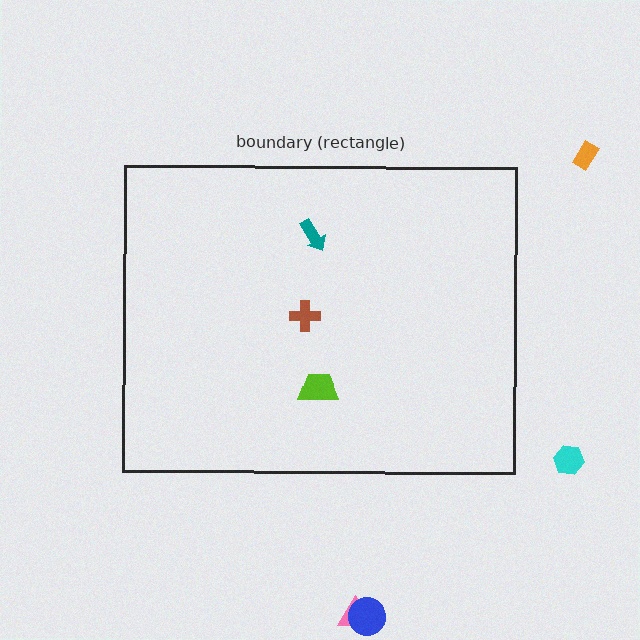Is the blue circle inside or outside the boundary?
Outside.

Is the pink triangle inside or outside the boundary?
Outside.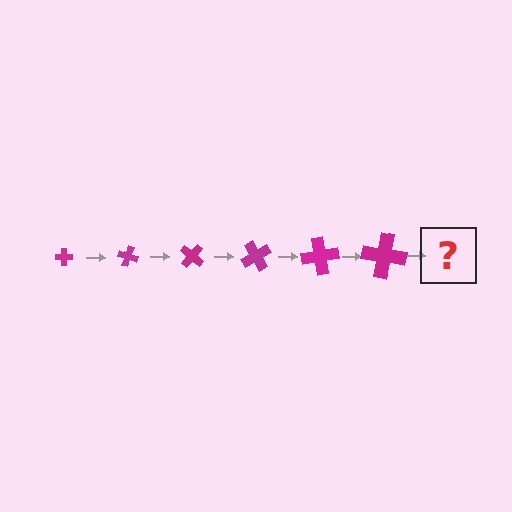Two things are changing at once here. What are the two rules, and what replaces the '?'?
The two rules are that the cross grows larger each step and it rotates 20 degrees each step. The '?' should be a cross, larger than the previous one and rotated 120 degrees from the start.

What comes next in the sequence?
The next element should be a cross, larger than the previous one and rotated 120 degrees from the start.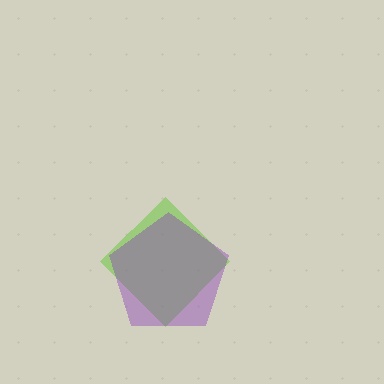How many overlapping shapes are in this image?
There are 2 overlapping shapes in the image.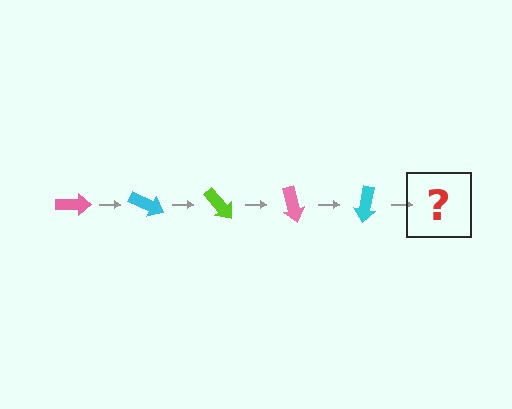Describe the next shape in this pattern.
It should be a lime arrow, rotated 125 degrees from the start.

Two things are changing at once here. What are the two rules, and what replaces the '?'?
The two rules are that it rotates 25 degrees each step and the color cycles through pink, cyan, and lime. The '?' should be a lime arrow, rotated 125 degrees from the start.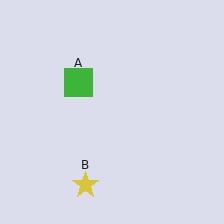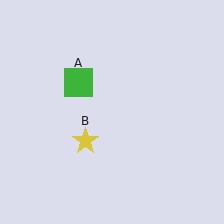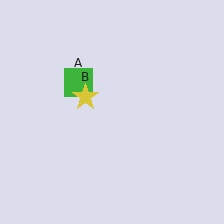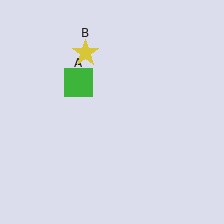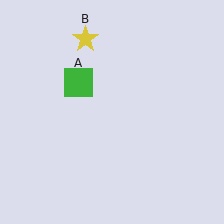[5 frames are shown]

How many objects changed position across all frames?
1 object changed position: yellow star (object B).